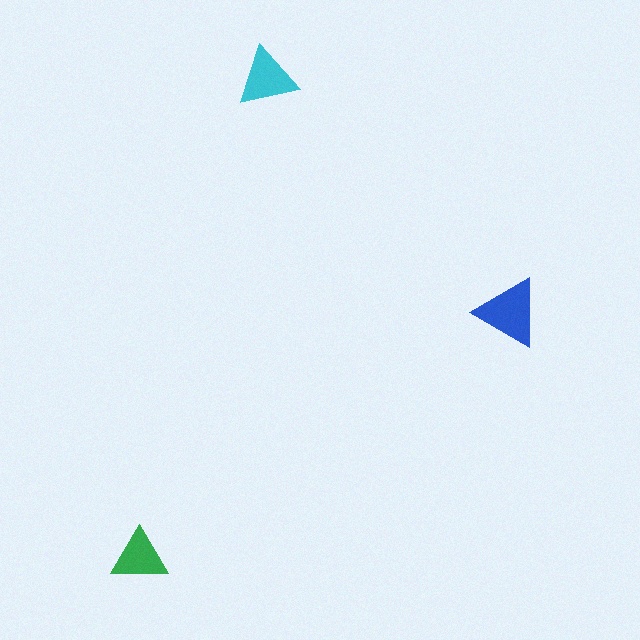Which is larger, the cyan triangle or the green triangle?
The cyan one.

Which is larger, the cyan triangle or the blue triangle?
The blue one.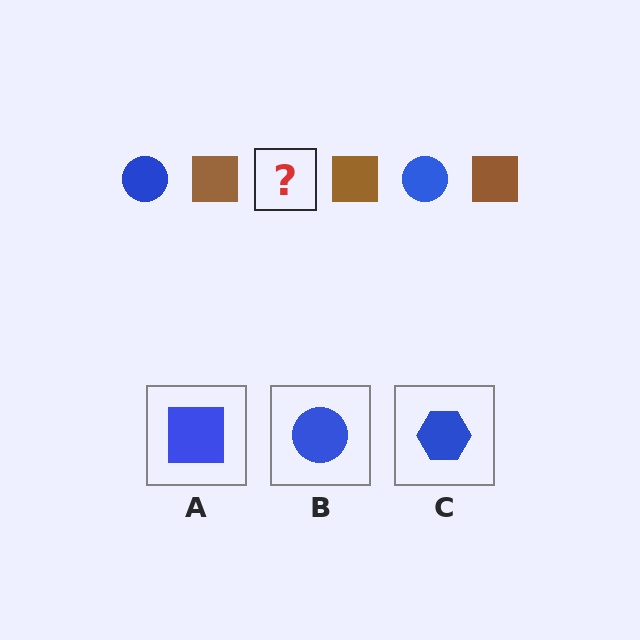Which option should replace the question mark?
Option B.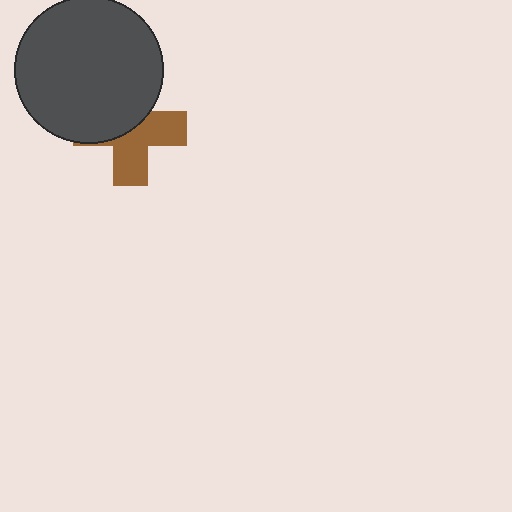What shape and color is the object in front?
The object in front is a dark gray circle.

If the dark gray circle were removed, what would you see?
You would see the complete brown cross.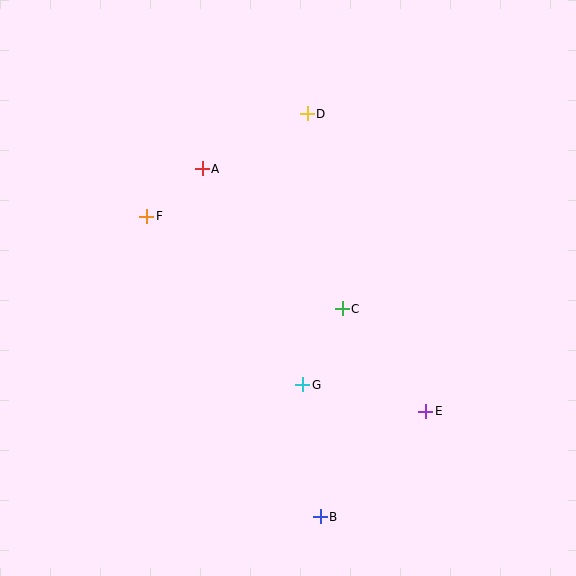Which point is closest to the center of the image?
Point C at (342, 309) is closest to the center.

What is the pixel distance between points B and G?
The distance between B and G is 133 pixels.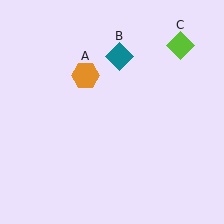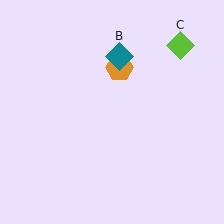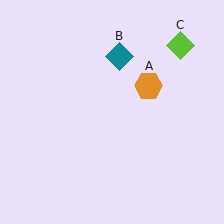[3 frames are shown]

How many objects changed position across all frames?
1 object changed position: orange hexagon (object A).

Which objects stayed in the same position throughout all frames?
Teal diamond (object B) and lime diamond (object C) remained stationary.